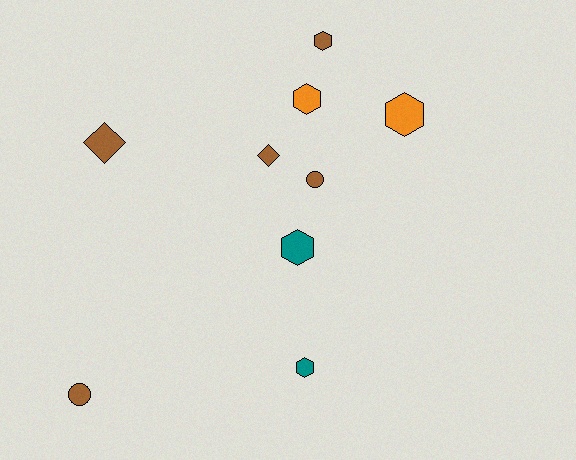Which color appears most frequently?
Brown, with 5 objects.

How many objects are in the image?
There are 9 objects.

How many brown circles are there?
There are 2 brown circles.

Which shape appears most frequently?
Hexagon, with 5 objects.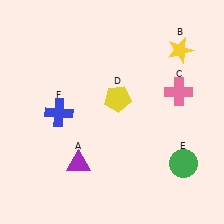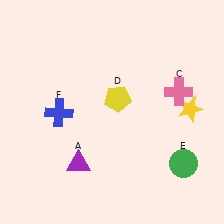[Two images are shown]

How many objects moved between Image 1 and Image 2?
1 object moved between the two images.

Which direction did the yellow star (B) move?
The yellow star (B) moved down.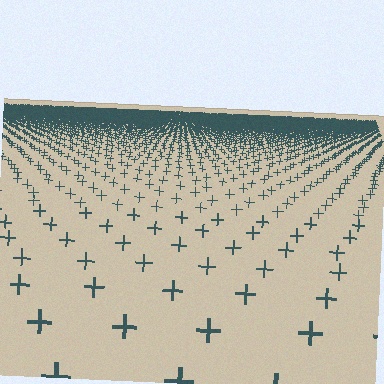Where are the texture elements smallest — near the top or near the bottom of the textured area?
Near the top.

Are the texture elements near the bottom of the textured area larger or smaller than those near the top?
Larger. Near the bottom, elements are closer to the viewer and appear at a bigger on-screen size.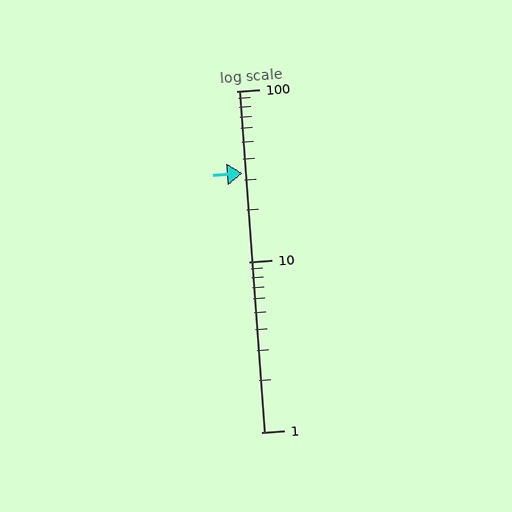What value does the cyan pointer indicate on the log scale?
The pointer indicates approximately 33.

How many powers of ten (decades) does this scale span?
The scale spans 2 decades, from 1 to 100.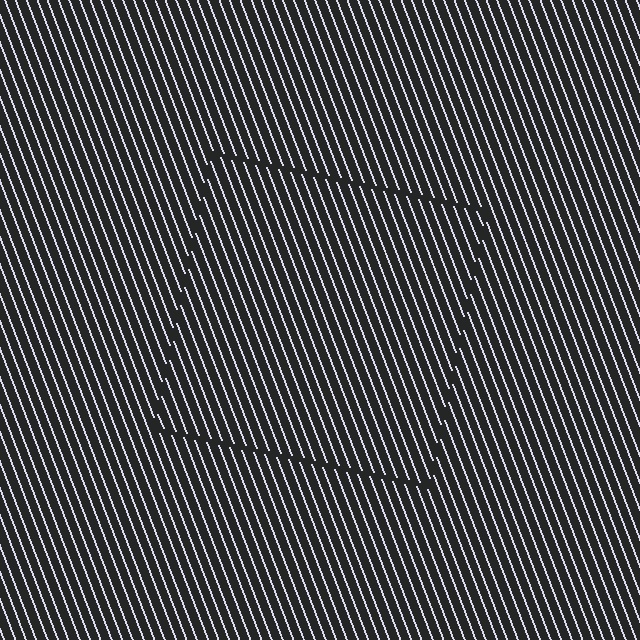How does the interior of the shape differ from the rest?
The interior of the shape contains the same grating, shifted by half a period — the contour is defined by the phase discontinuity where line-ends from the inner and outer gratings abut.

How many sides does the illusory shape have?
4 sides — the line-ends trace a square.